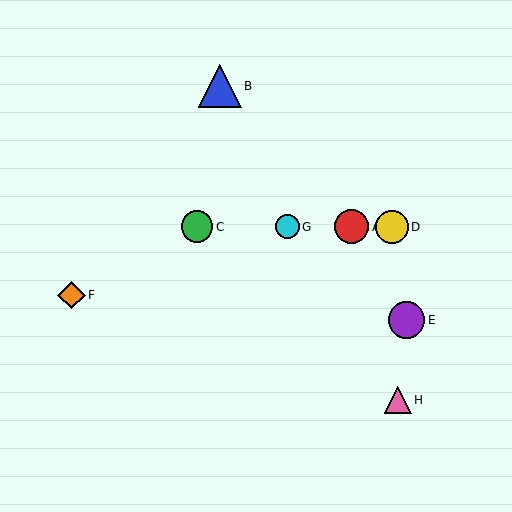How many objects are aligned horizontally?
4 objects (A, C, D, G) are aligned horizontally.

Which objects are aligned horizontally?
Objects A, C, D, G are aligned horizontally.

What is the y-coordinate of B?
Object B is at y≈86.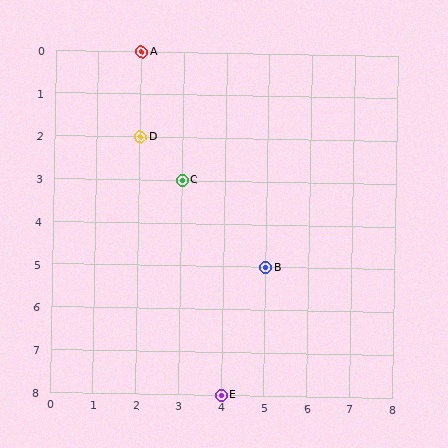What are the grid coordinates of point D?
Point D is at grid coordinates (2, 2).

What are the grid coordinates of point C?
Point C is at grid coordinates (3, 3).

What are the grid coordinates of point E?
Point E is at grid coordinates (4, 8).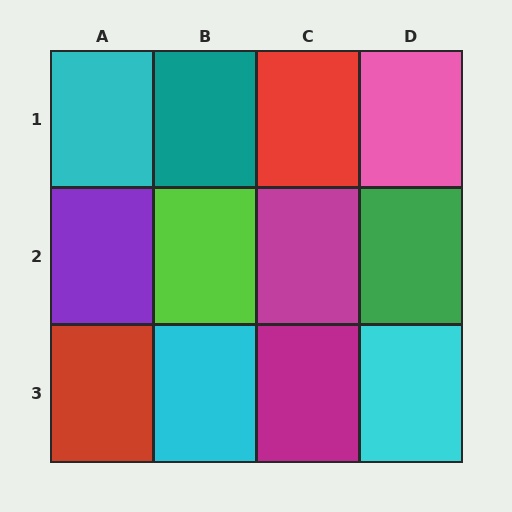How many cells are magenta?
2 cells are magenta.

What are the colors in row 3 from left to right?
Red, cyan, magenta, cyan.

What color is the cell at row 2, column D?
Green.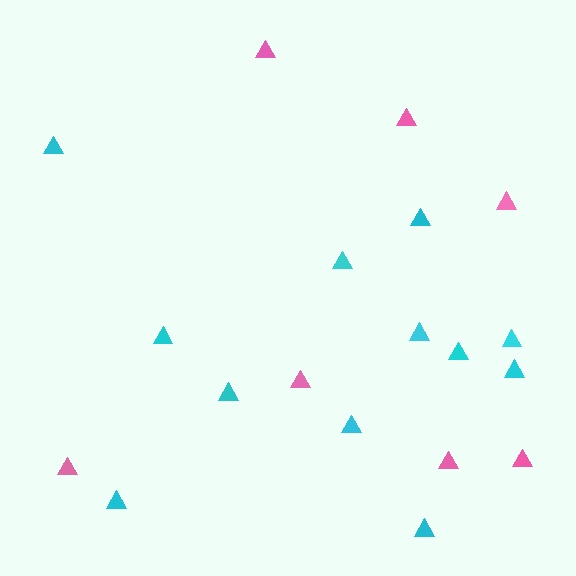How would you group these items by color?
There are 2 groups: one group of pink triangles (7) and one group of cyan triangles (12).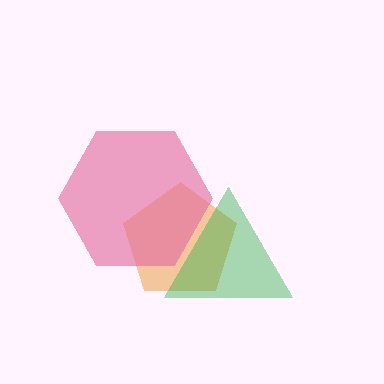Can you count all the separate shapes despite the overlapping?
Yes, there are 3 separate shapes.